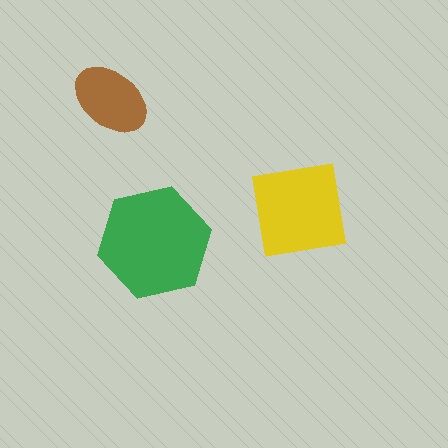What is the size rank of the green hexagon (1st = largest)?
1st.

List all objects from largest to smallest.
The green hexagon, the yellow square, the brown ellipse.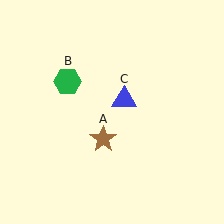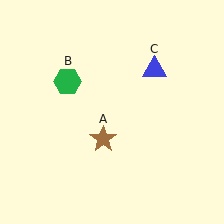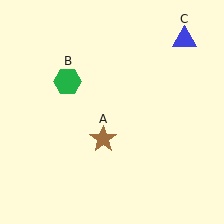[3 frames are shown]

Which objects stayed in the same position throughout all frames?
Brown star (object A) and green hexagon (object B) remained stationary.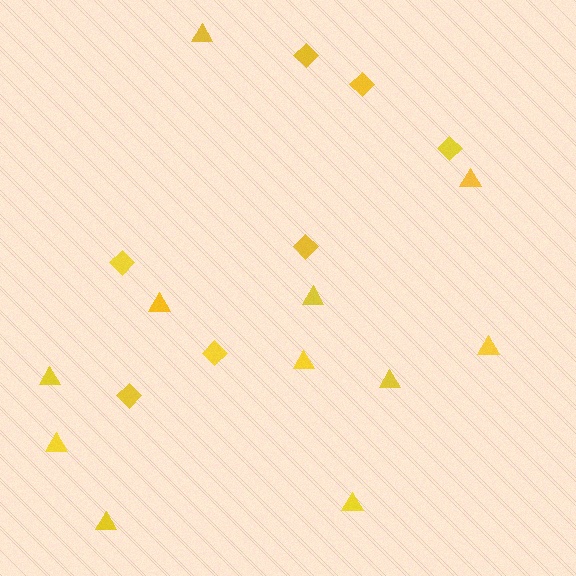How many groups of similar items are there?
There are 2 groups: one group of diamonds (7) and one group of triangles (11).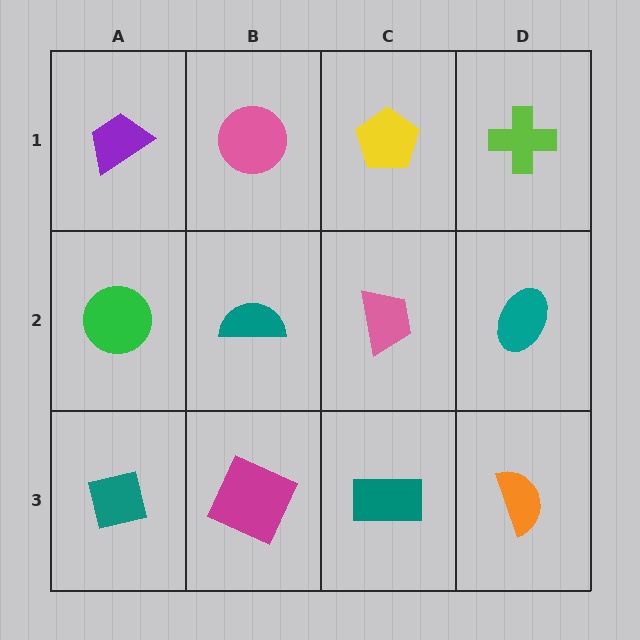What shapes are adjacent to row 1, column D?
A teal ellipse (row 2, column D), a yellow pentagon (row 1, column C).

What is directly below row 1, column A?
A green circle.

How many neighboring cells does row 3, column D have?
2.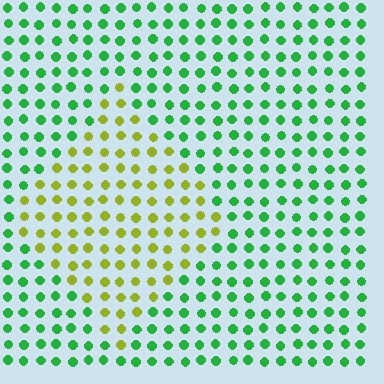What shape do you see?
I see a diamond.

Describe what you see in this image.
The image is filled with small green elements in a uniform arrangement. A diamond-shaped region is visible where the elements are tinted to a slightly different hue, forming a subtle color boundary.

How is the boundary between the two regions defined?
The boundary is defined purely by a slight shift in hue (about 56 degrees). Spacing, size, and orientation are identical on both sides.